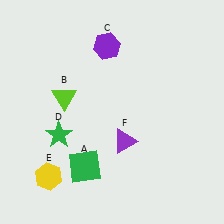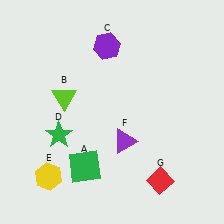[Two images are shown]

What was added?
A red diamond (G) was added in Image 2.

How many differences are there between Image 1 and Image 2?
There is 1 difference between the two images.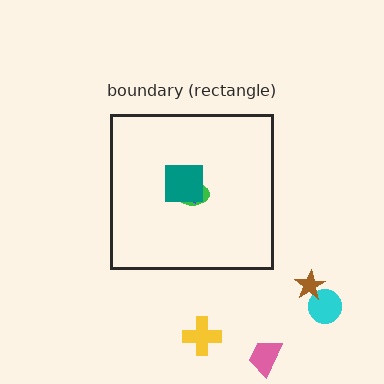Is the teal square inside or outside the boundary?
Inside.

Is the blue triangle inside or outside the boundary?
Inside.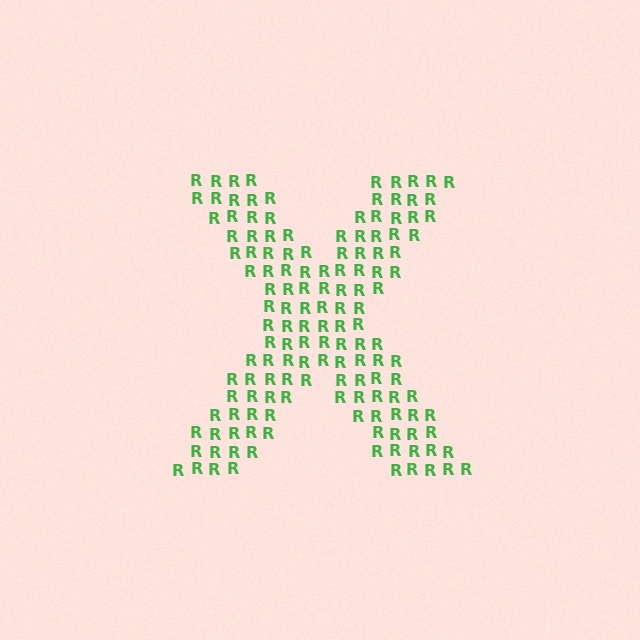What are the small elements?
The small elements are letter R's.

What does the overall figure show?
The overall figure shows the letter X.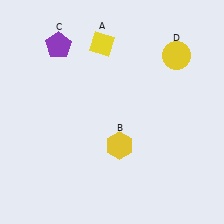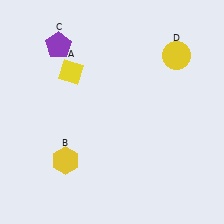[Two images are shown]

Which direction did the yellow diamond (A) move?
The yellow diamond (A) moved left.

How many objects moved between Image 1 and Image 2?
2 objects moved between the two images.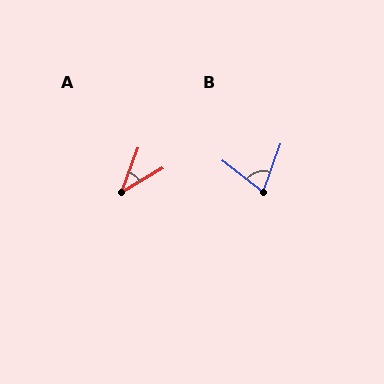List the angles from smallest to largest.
A (39°), B (72°).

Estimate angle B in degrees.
Approximately 72 degrees.